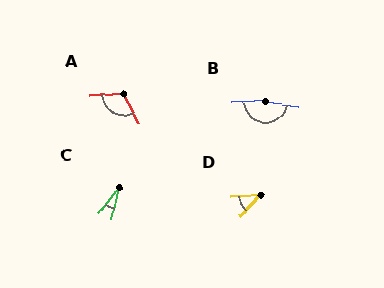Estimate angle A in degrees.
Approximately 113 degrees.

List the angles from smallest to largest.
C (25°), D (42°), A (113°), B (167°).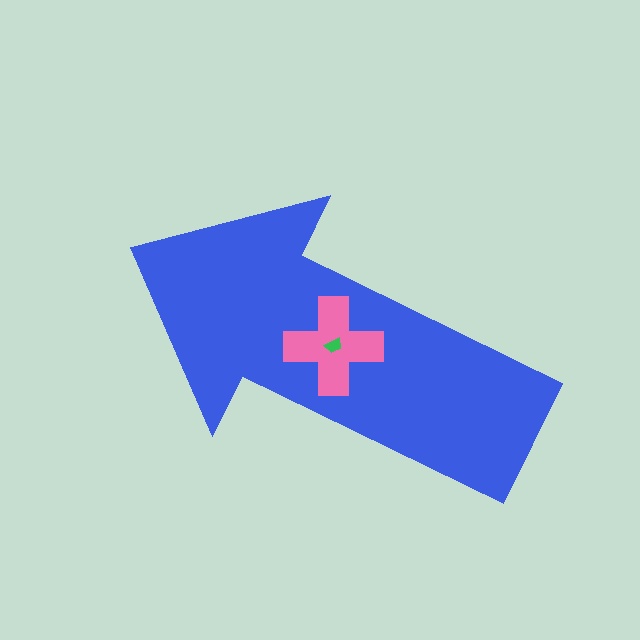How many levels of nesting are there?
3.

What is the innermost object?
The green trapezoid.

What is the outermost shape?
The blue arrow.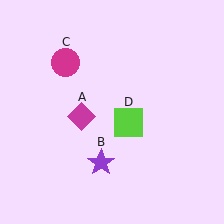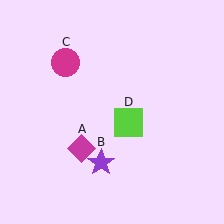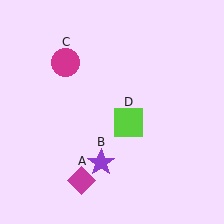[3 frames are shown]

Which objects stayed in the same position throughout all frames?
Purple star (object B) and magenta circle (object C) and lime square (object D) remained stationary.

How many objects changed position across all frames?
1 object changed position: magenta diamond (object A).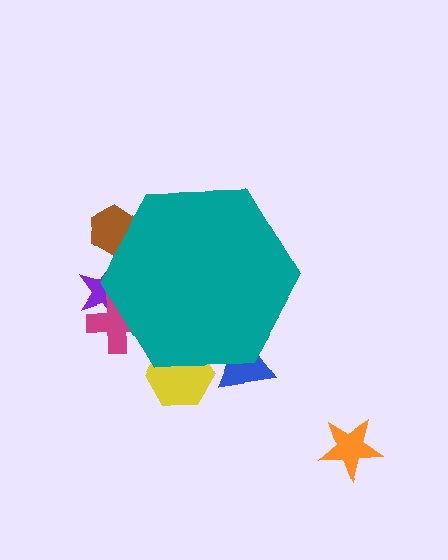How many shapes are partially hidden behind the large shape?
5 shapes are partially hidden.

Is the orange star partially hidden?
No, the orange star is fully visible.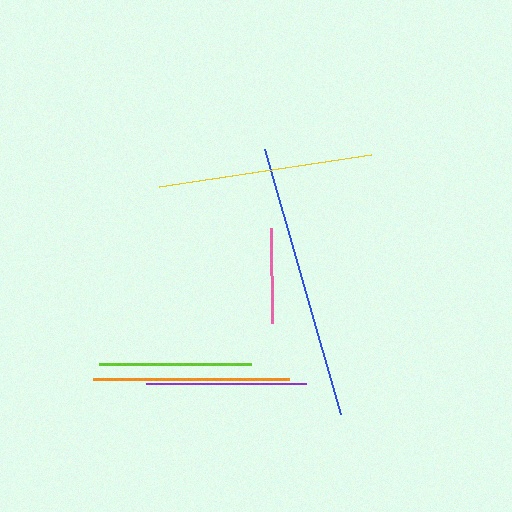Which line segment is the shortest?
The pink line is the shortest at approximately 95 pixels.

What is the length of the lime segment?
The lime segment is approximately 152 pixels long.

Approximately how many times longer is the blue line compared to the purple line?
The blue line is approximately 1.7 times the length of the purple line.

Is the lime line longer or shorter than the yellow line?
The yellow line is longer than the lime line.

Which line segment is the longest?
The blue line is the longest at approximately 276 pixels.